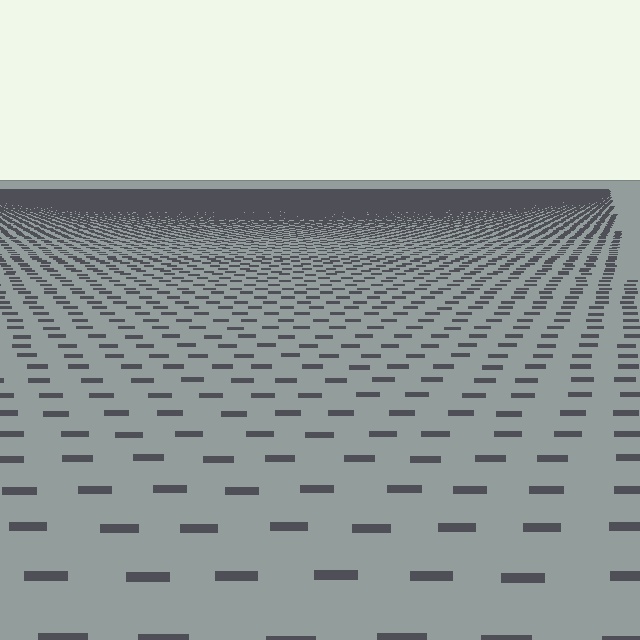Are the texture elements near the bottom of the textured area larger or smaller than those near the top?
Larger. Near the bottom, elements are closer to the viewer and appear at a bigger on-screen size.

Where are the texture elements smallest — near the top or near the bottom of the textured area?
Near the top.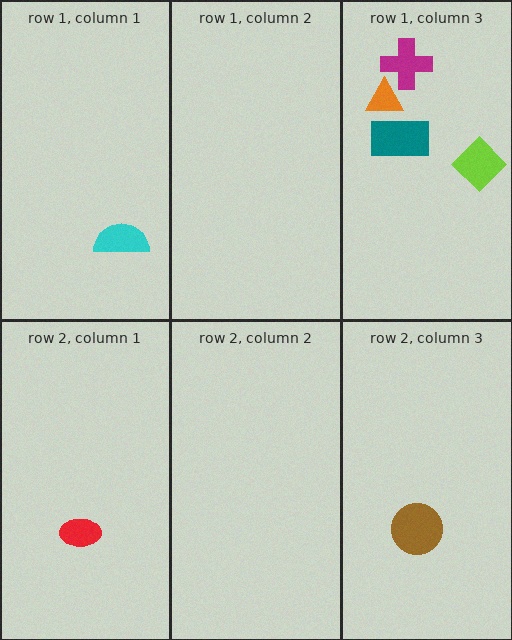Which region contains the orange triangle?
The row 1, column 3 region.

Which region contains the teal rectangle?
The row 1, column 3 region.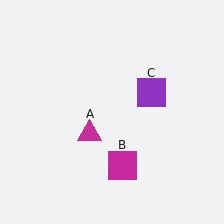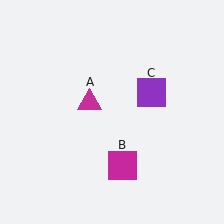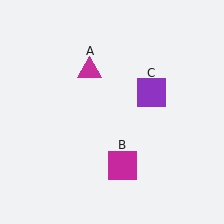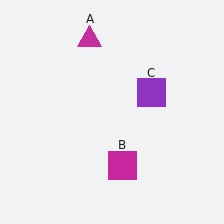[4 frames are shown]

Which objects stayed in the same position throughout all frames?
Magenta square (object B) and purple square (object C) remained stationary.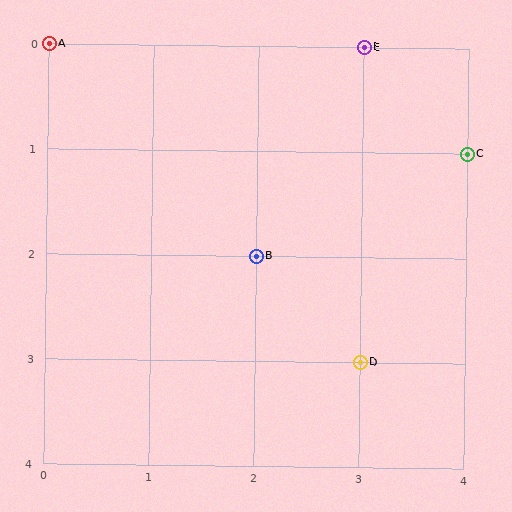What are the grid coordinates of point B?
Point B is at grid coordinates (2, 2).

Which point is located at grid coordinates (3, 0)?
Point E is at (3, 0).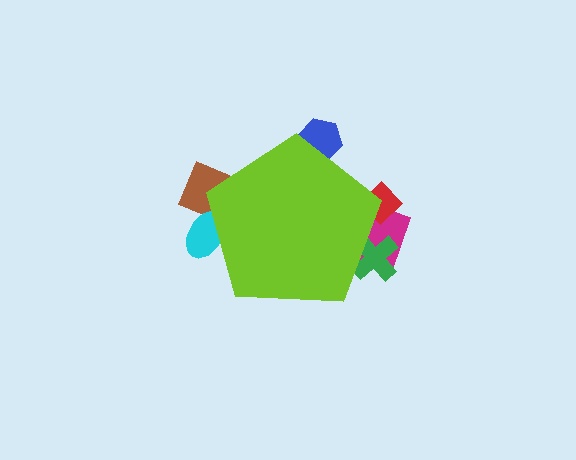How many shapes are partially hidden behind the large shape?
6 shapes are partially hidden.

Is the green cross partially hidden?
Yes, the green cross is partially hidden behind the lime pentagon.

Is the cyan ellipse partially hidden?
Yes, the cyan ellipse is partially hidden behind the lime pentagon.